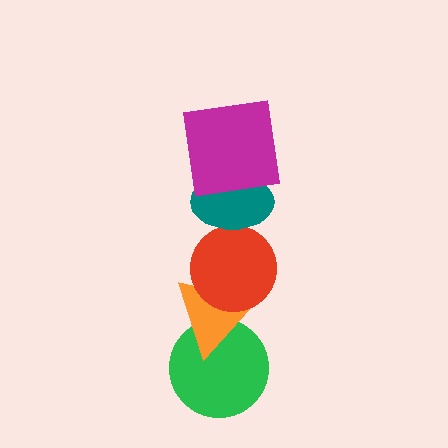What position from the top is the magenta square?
The magenta square is 1st from the top.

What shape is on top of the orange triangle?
The red circle is on top of the orange triangle.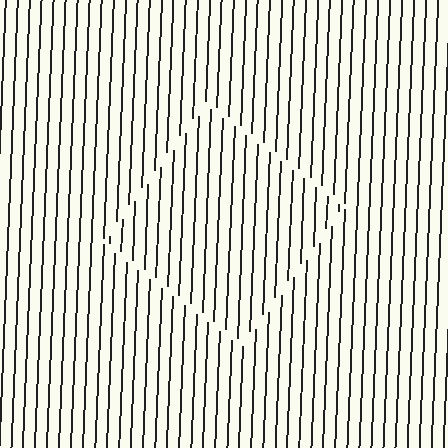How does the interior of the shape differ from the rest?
The interior of the shape contains the same grating, shifted by half a period — the contour is defined by the phase discontinuity where line-ends from the inner and outer gratings abut.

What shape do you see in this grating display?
An illusory square. The interior of the shape contains the same grating, shifted by half a period — the contour is defined by the phase discontinuity where line-ends from the inner and outer gratings abut.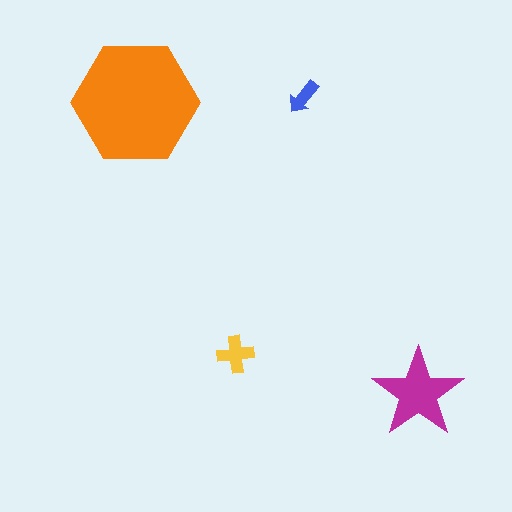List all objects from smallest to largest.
The blue arrow, the yellow cross, the magenta star, the orange hexagon.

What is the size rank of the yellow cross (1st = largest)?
3rd.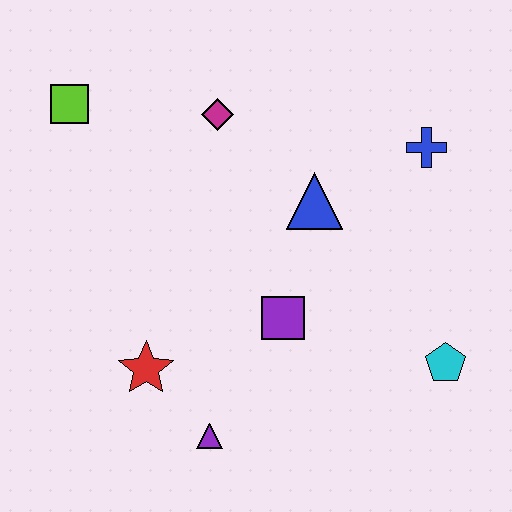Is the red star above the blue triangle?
No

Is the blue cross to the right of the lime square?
Yes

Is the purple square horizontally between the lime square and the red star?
No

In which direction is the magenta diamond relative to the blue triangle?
The magenta diamond is to the left of the blue triangle.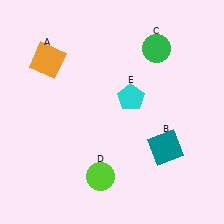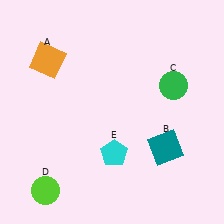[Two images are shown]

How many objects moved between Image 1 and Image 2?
3 objects moved between the two images.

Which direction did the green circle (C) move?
The green circle (C) moved down.